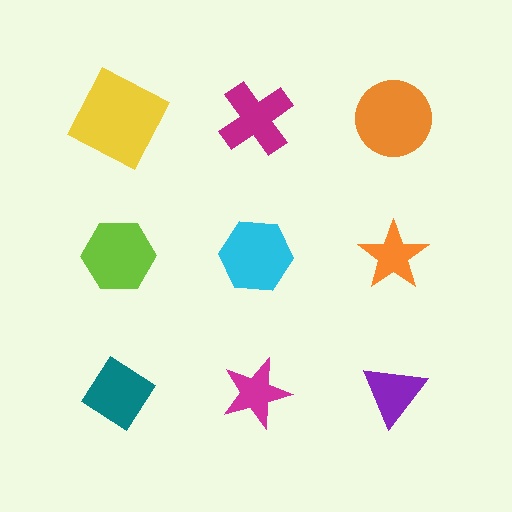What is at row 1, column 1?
A yellow square.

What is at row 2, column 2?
A cyan hexagon.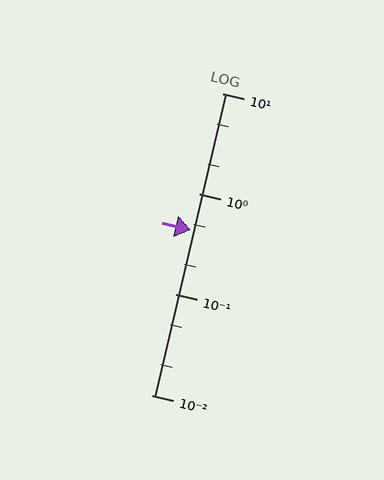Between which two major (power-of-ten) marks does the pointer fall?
The pointer is between 0.1 and 1.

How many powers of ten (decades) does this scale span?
The scale spans 3 decades, from 0.01 to 10.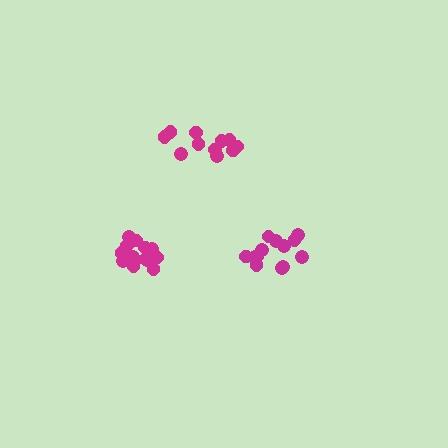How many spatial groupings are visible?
There are 3 spatial groupings.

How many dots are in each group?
Group 1: 14 dots, Group 2: 11 dots, Group 3: 13 dots (38 total).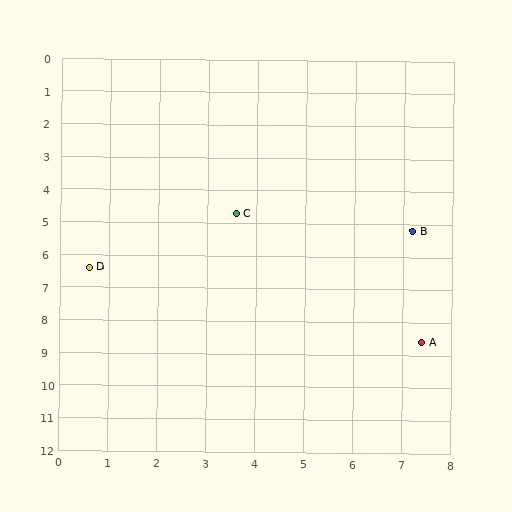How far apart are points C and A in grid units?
Points C and A are about 5.4 grid units apart.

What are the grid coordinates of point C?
Point C is at approximately (3.6, 4.7).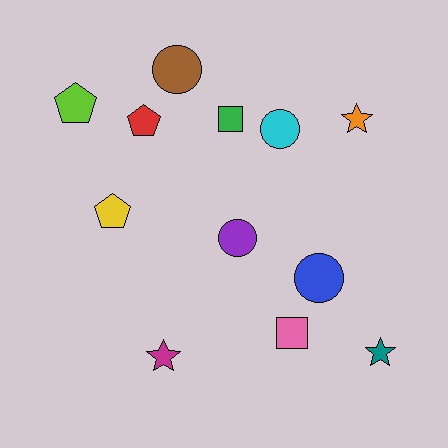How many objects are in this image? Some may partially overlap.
There are 12 objects.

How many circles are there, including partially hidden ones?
There are 4 circles.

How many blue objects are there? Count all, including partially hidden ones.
There is 1 blue object.